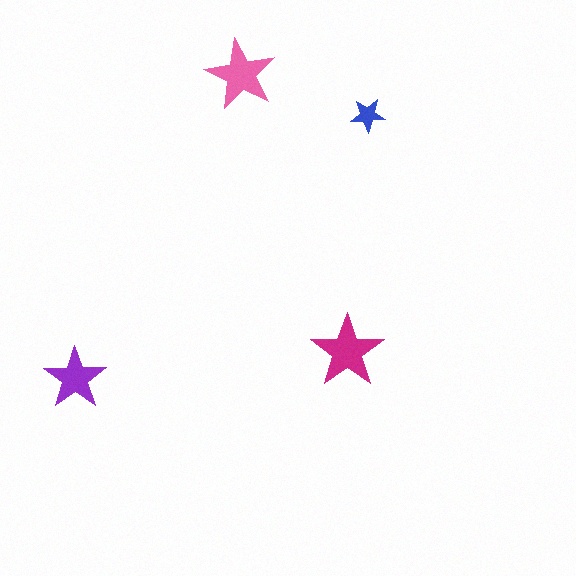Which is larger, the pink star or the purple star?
The pink one.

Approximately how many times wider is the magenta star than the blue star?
About 2 times wider.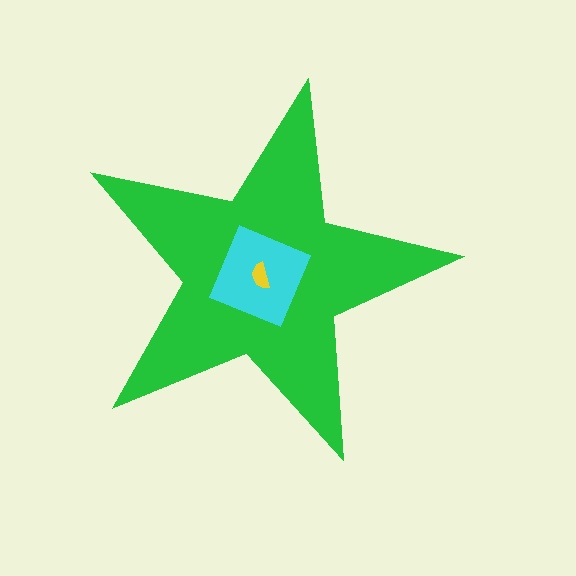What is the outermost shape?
The green star.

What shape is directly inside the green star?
The cyan diamond.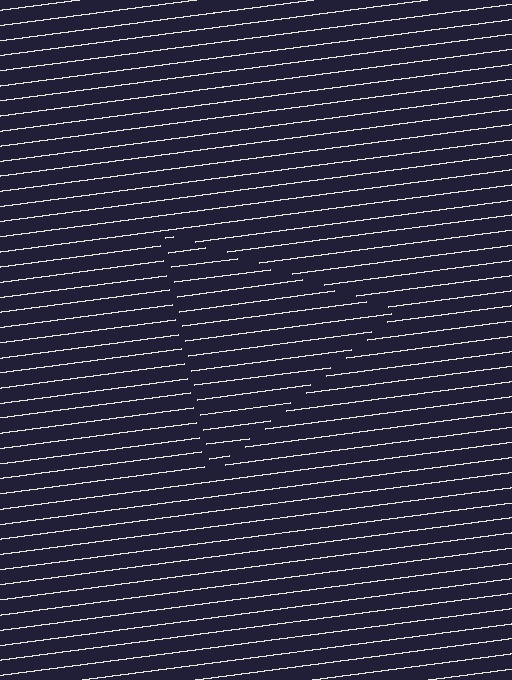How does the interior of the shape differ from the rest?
The interior of the shape contains the same grating, shifted by half a period — the contour is defined by the phase discontinuity where line-ends from the inner and outer gratings abut.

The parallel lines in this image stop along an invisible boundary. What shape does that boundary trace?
An illusory triangle. The interior of the shape contains the same grating, shifted by half a period — the contour is defined by the phase discontinuity where line-ends from the inner and outer gratings abut.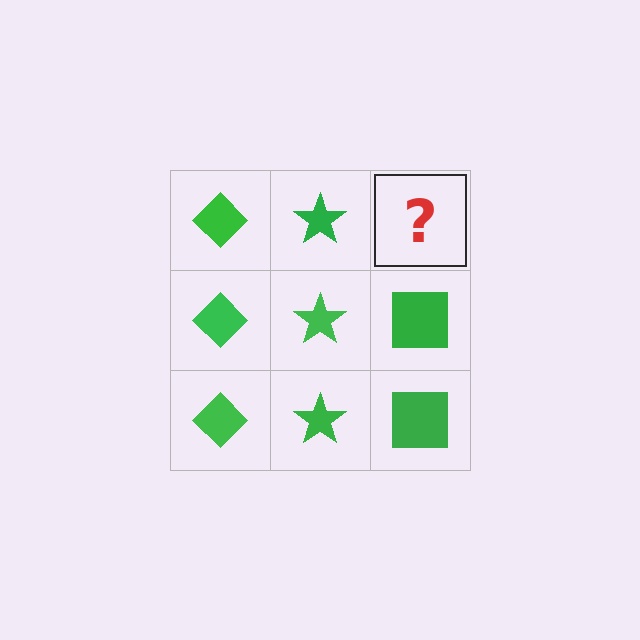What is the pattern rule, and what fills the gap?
The rule is that each column has a consistent shape. The gap should be filled with a green square.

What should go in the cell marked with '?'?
The missing cell should contain a green square.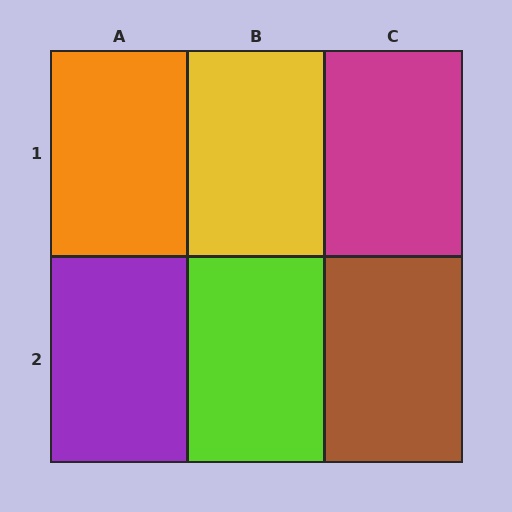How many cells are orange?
1 cell is orange.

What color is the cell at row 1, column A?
Orange.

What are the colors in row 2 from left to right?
Purple, lime, brown.